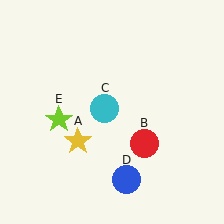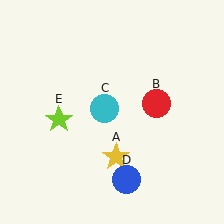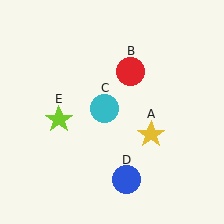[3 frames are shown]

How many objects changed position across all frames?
2 objects changed position: yellow star (object A), red circle (object B).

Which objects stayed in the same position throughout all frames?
Cyan circle (object C) and blue circle (object D) and lime star (object E) remained stationary.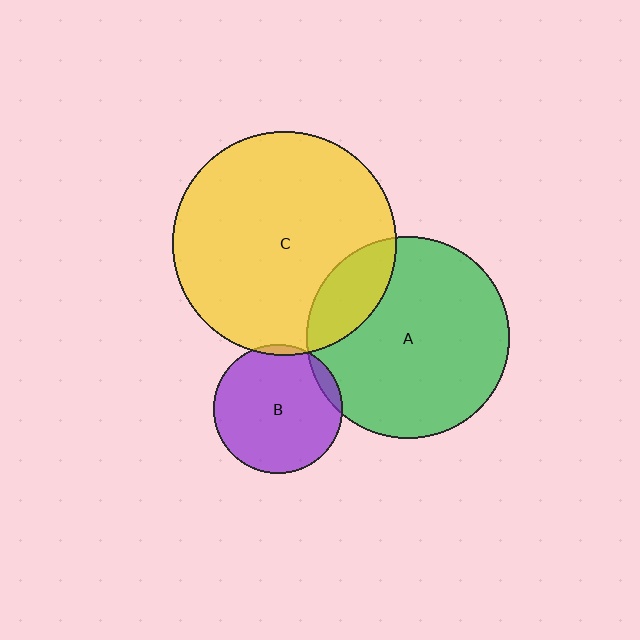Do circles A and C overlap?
Yes.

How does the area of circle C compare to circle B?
Approximately 3.0 times.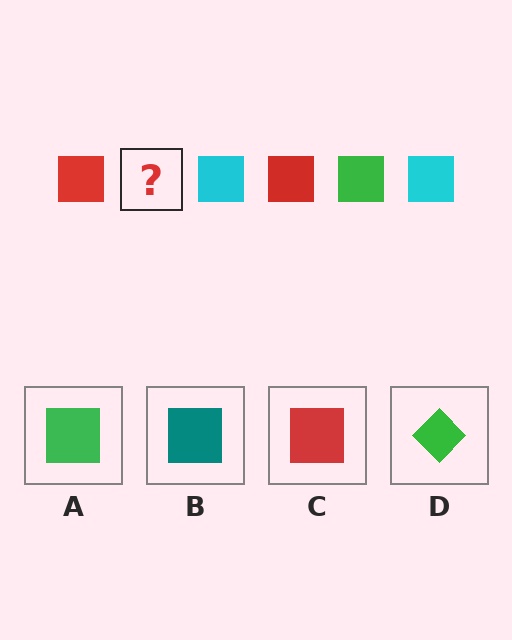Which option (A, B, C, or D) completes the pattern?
A.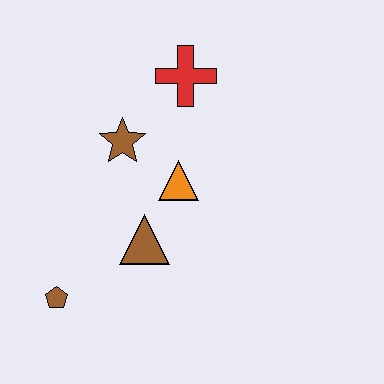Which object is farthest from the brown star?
The brown pentagon is farthest from the brown star.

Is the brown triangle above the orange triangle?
No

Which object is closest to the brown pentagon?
The brown triangle is closest to the brown pentagon.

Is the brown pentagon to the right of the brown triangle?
No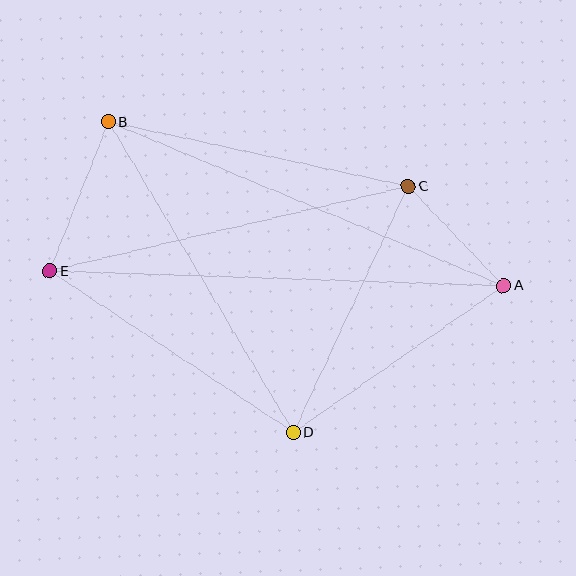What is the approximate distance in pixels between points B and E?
The distance between B and E is approximately 160 pixels.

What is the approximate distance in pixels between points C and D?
The distance between C and D is approximately 272 pixels.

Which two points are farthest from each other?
Points A and E are farthest from each other.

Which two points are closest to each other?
Points A and C are closest to each other.